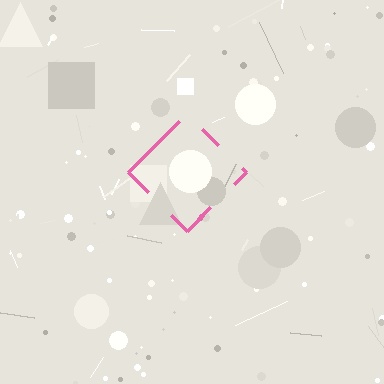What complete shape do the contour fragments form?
The contour fragments form a diamond.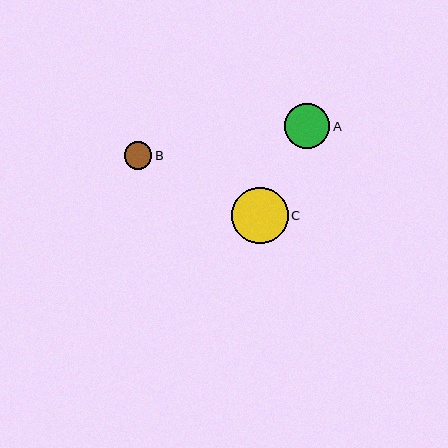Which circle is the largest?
Circle C is the largest with a size of approximately 57 pixels.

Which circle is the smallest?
Circle B is the smallest with a size of approximately 28 pixels.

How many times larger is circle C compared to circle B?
Circle C is approximately 2.1 times the size of circle B.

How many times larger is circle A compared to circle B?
Circle A is approximately 1.6 times the size of circle B.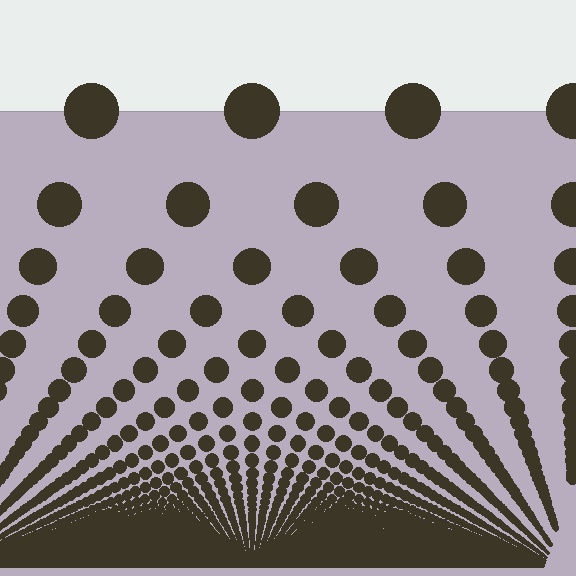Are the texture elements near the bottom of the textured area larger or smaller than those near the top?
Smaller. The gradient is inverted — elements near the bottom are smaller and denser.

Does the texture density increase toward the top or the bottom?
Density increases toward the bottom.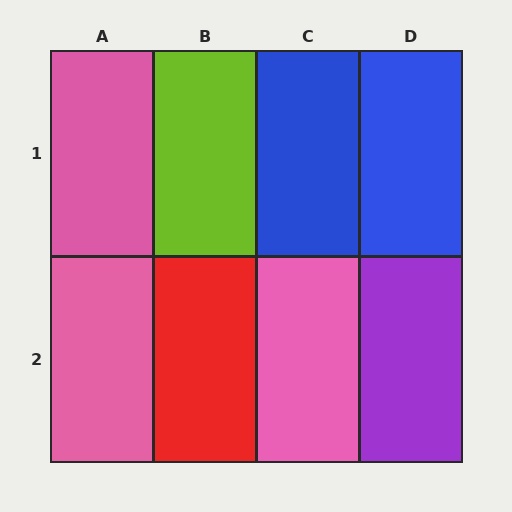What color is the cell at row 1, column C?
Blue.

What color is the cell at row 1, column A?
Pink.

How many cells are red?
1 cell is red.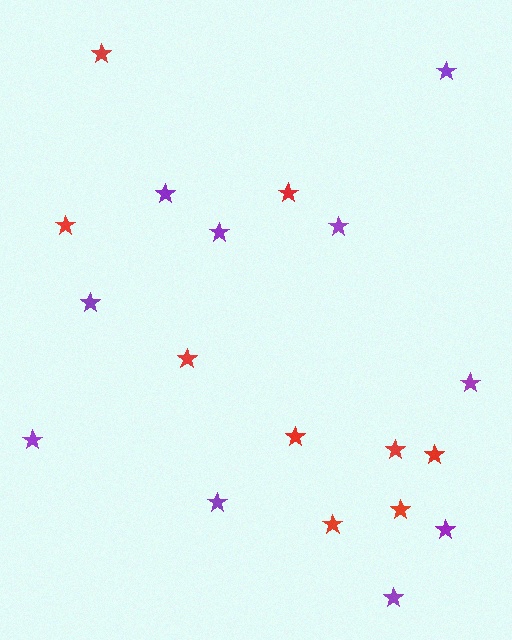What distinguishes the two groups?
There are 2 groups: one group of red stars (9) and one group of purple stars (10).